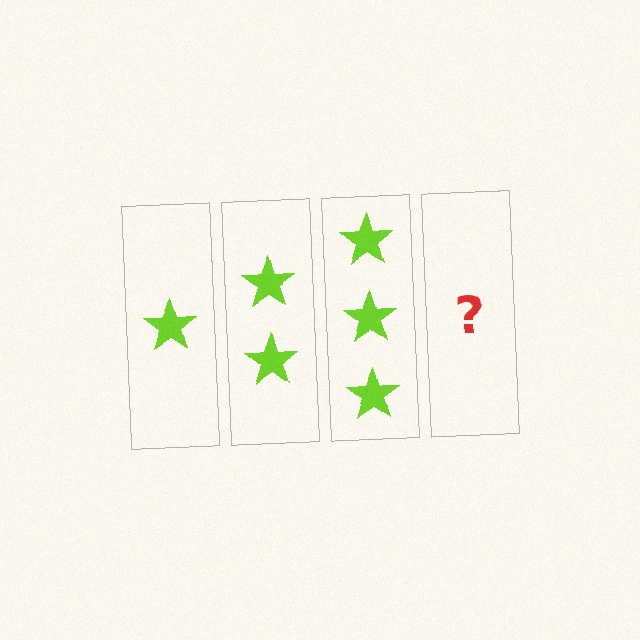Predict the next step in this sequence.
The next step is 4 stars.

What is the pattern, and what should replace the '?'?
The pattern is that each step adds one more star. The '?' should be 4 stars.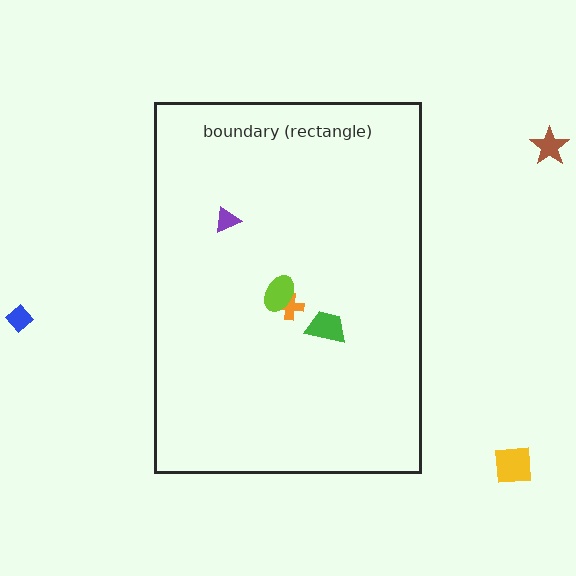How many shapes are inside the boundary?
4 inside, 3 outside.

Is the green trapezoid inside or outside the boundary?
Inside.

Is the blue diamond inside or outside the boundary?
Outside.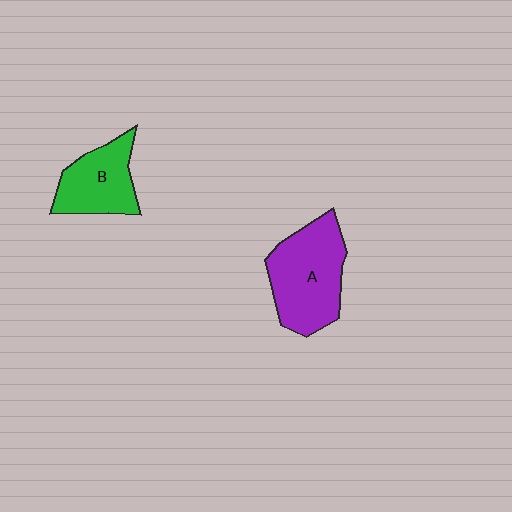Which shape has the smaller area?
Shape B (green).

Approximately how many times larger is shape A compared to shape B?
Approximately 1.4 times.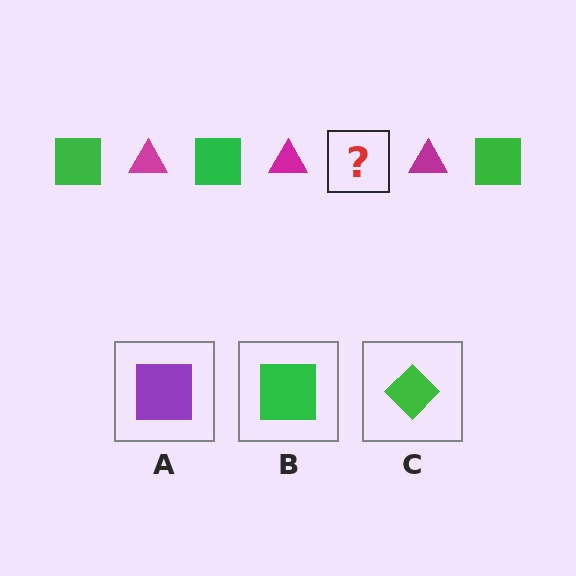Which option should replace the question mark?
Option B.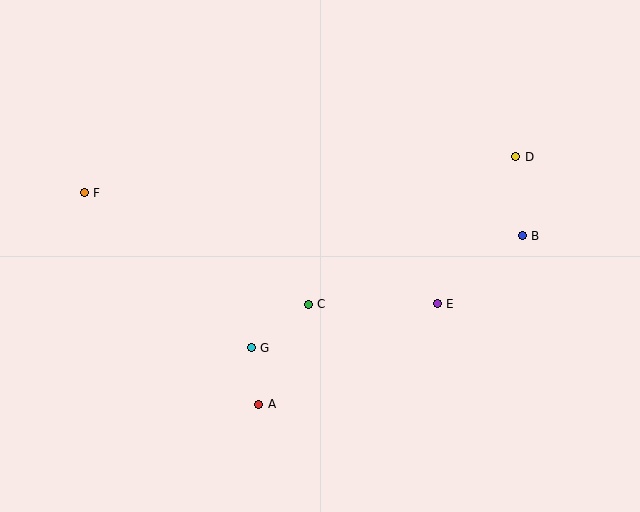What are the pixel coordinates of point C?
Point C is at (308, 304).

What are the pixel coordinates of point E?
Point E is at (437, 304).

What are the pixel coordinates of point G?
Point G is at (251, 348).